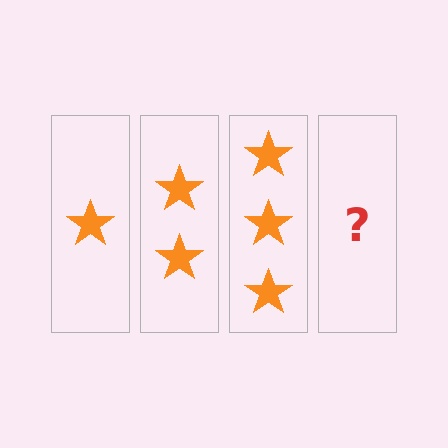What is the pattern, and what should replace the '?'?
The pattern is that each step adds one more star. The '?' should be 4 stars.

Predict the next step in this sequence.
The next step is 4 stars.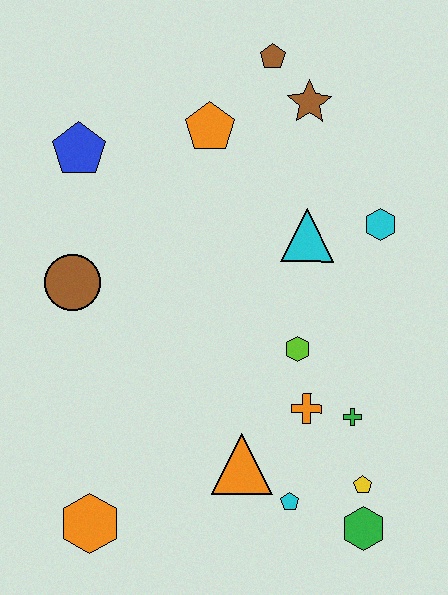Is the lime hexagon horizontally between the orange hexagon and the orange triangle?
No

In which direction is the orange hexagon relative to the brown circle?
The orange hexagon is below the brown circle.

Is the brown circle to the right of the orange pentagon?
No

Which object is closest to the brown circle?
The blue pentagon is closest to the brown circle.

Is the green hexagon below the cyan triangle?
Yes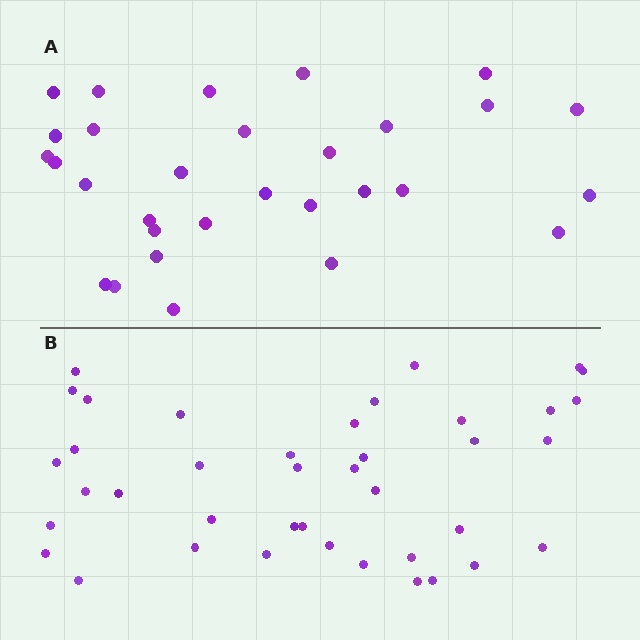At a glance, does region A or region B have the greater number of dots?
Region B (the bottom region) has more dots.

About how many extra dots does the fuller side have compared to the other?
Region B has roughly 10 or so more dots than region A.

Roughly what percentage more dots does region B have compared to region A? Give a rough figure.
About 35% more.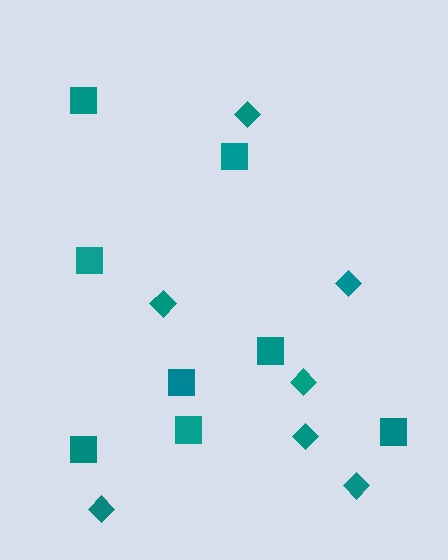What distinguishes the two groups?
There are 2 groups: one group of diamonds (7) and one group of squares (8).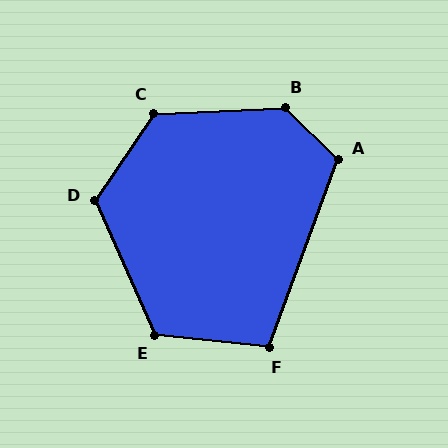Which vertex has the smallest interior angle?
F, at approximately 104 degrees.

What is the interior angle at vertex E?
Approximately 120 degrees (obtuse).